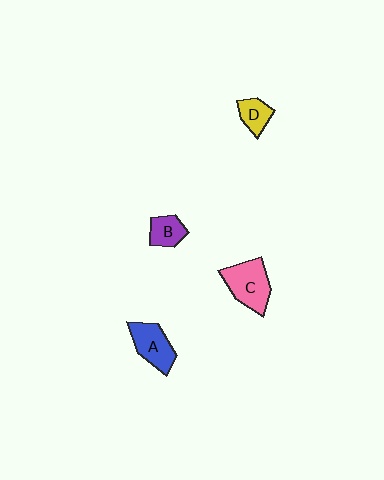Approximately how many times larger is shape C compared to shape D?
Approximately 1.9 times.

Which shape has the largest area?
Shape C (pink).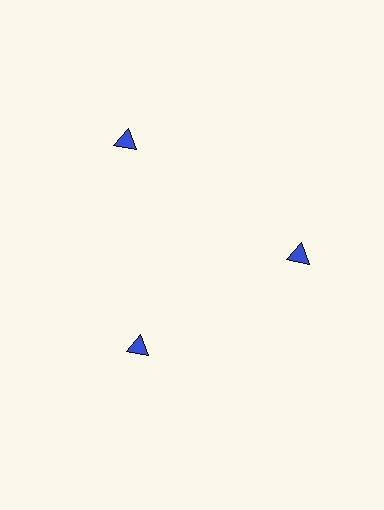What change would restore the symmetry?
The symmetry would be restored by moving it inward, back onto the ring so that all 3 triangles sit at equal angles and equal distance from the center.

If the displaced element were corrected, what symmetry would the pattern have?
It would have 3-fold rotational symmetry — the pattern would map onto itself every 120 degrees.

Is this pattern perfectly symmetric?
No. The 3 blue triangles are arranged in a ring, but one element near the 11 o'clock position is pushed outward from the center, breaking the 3-fold rotational symmetry.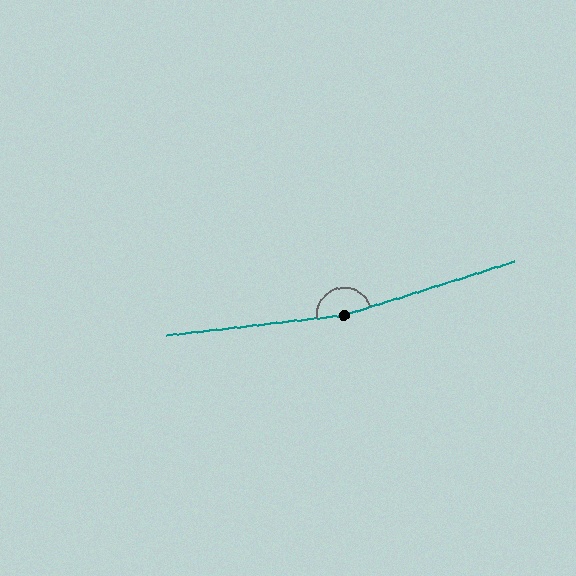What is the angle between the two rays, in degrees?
Approximately 169 degrees.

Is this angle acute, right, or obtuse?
It is obtuse.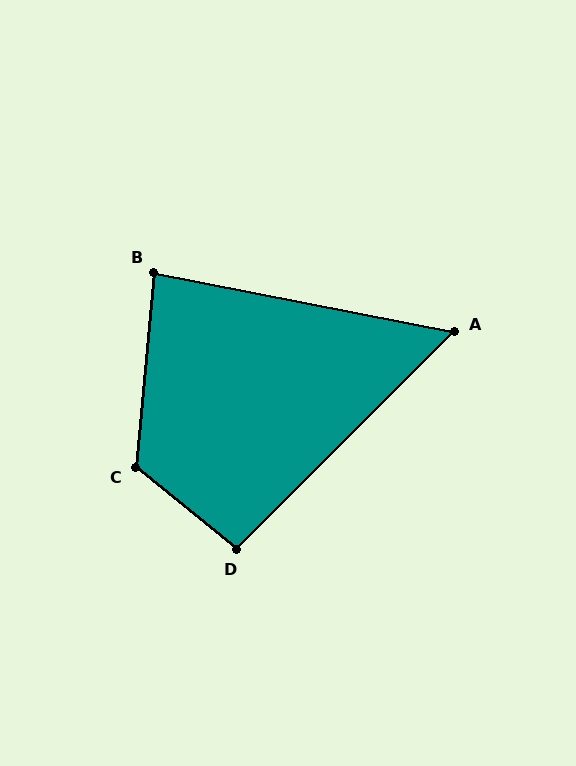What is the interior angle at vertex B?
Approximately 84 degrees (acute).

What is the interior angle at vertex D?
Approximately 96 degrees (obtuse).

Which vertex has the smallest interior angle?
A, at approximately 56 degrees.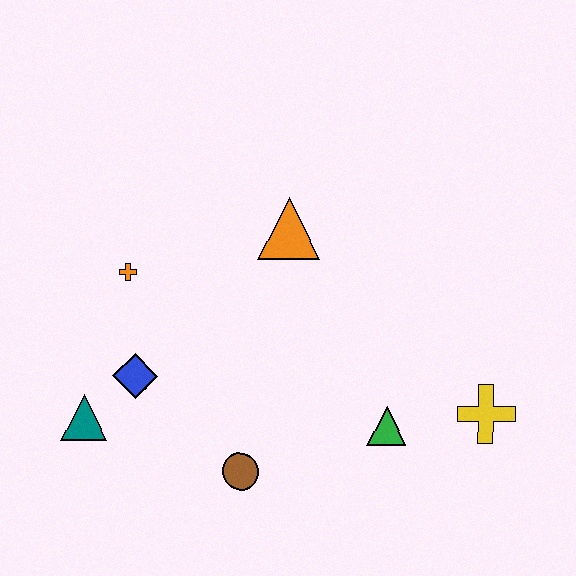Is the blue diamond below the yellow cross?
No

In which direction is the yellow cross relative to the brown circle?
The yellow cross is to the right of the brown circle.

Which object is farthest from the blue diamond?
The yellow cross is farthest from the blue diamond.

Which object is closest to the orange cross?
The blue diamond is closest to the orange cross.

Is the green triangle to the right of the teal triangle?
Yes